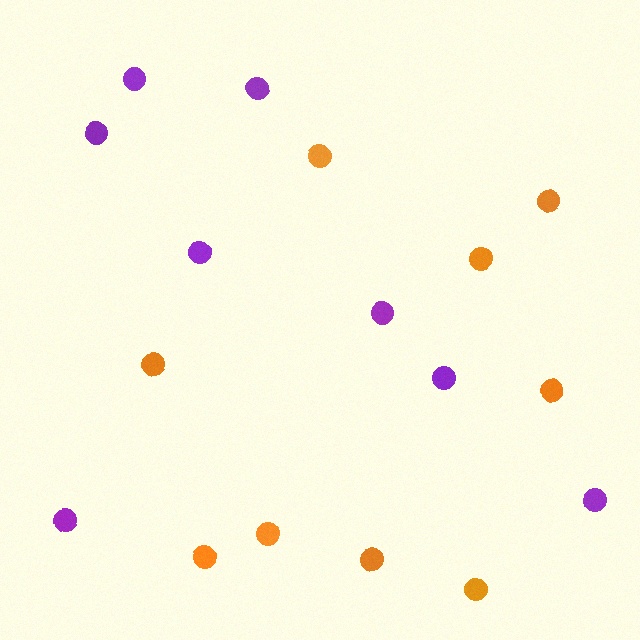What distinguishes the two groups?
There are 2 groups: one group of purple circles (8) and one group of orange circles (9).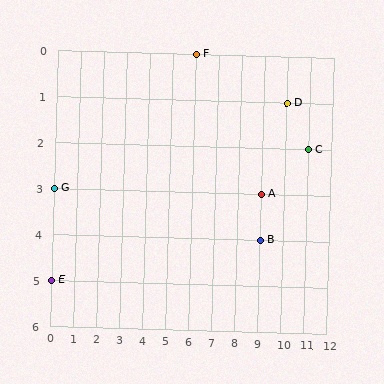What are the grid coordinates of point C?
Point C is at grid coordinates (11, 2).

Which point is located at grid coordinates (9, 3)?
Point A is at (9, 3).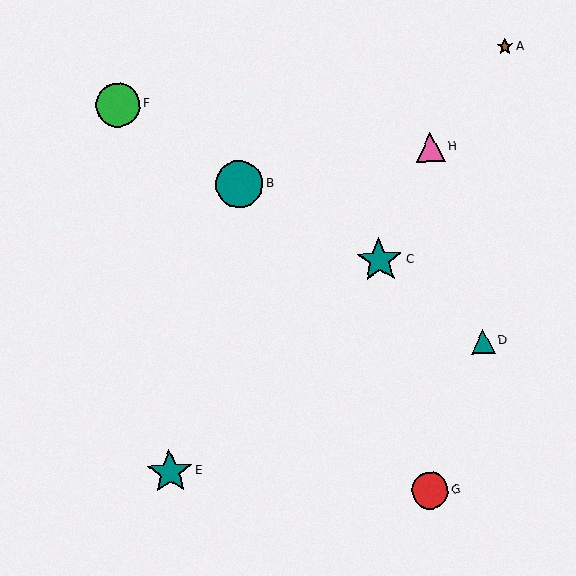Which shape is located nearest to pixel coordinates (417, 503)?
The red circle (labeled G) at (430, 491) is nearest to that location.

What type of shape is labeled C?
Shape C is a teal star.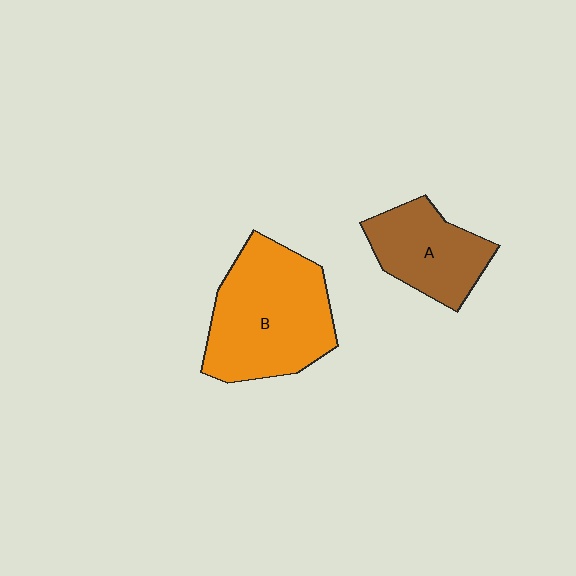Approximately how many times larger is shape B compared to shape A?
Approximately 1.6 times.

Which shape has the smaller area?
Shape A (brown).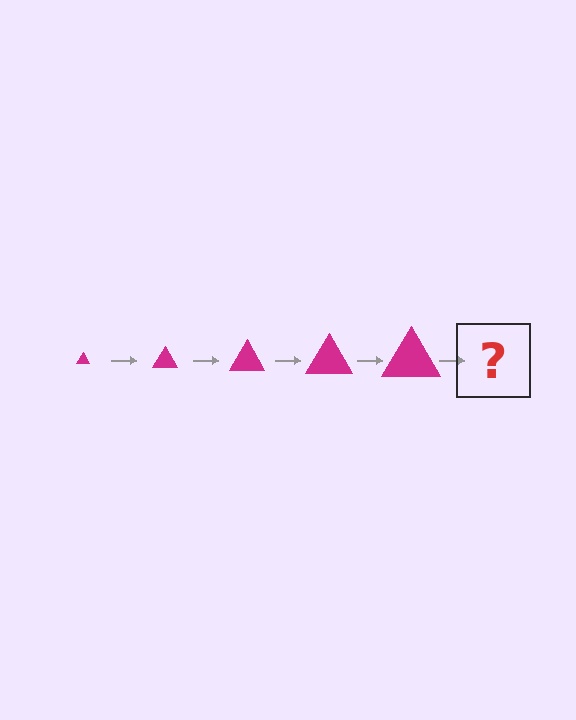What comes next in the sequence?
The next element should be a magenta triangle, larger than the previous one.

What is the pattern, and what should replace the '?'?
The pattern is that the triangle gets progressively larger each step. The '?' should be a magenta triangle, larger than the previous one.